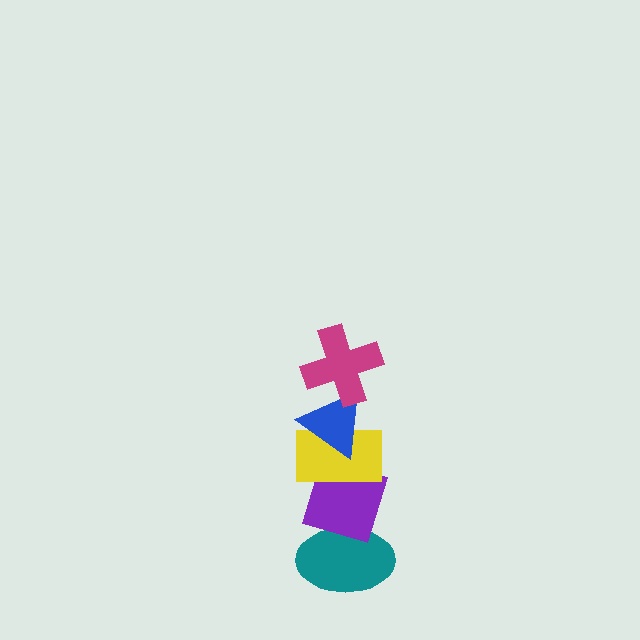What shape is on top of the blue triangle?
The magenta cross is on top of the blue triangle.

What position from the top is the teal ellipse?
The teal ellipse is 5th from the top.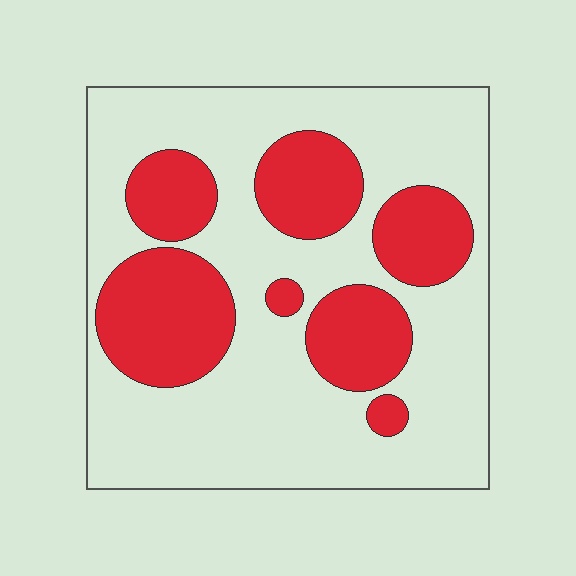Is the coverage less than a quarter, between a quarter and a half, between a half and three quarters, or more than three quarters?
Between a quarter and a half.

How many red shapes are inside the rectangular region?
7.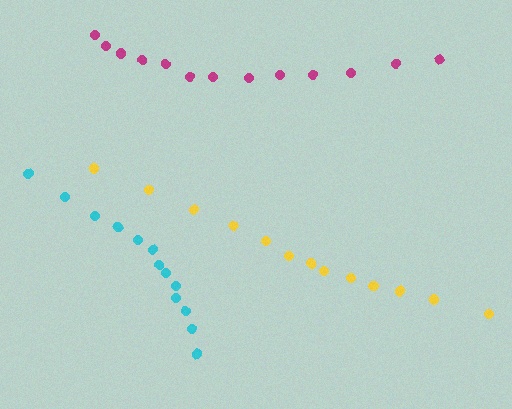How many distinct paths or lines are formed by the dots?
There are 3 distinct paths.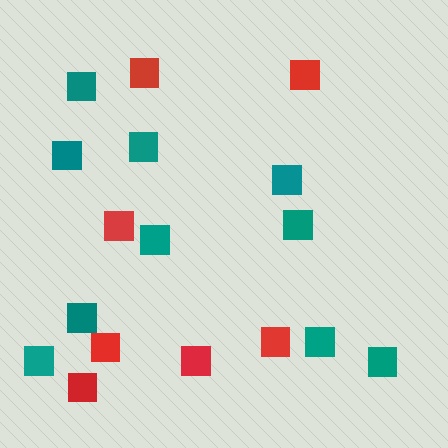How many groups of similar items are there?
There are 2 groups: one group of red squares (7) and one group of teal squares (10).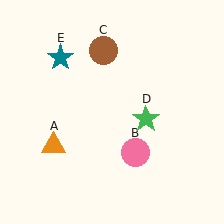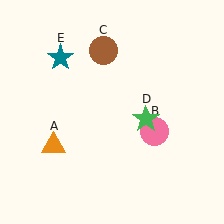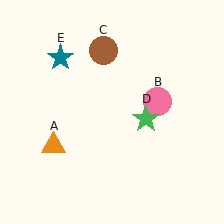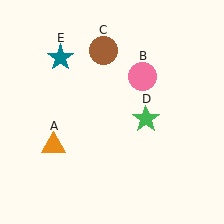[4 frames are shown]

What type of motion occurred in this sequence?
The pink circle (object B) rotated counterclockwise around the center of the scene.